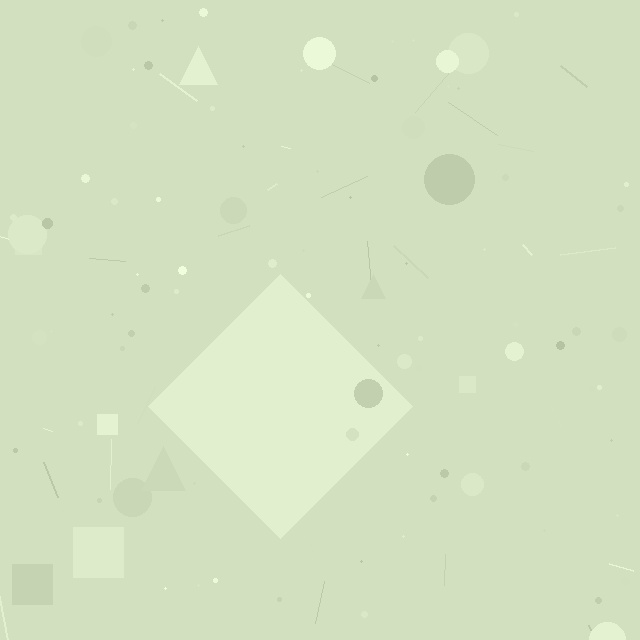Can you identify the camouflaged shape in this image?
The camouflaged shape is a diamond.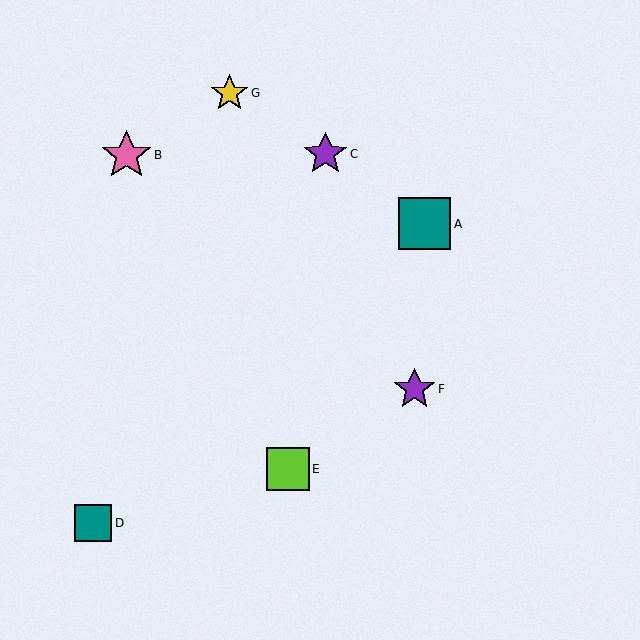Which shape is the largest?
The teal square (labeled A) is the largest.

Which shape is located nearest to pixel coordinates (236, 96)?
The yellow star (labeled G) at (229, 93) is nearest to that location.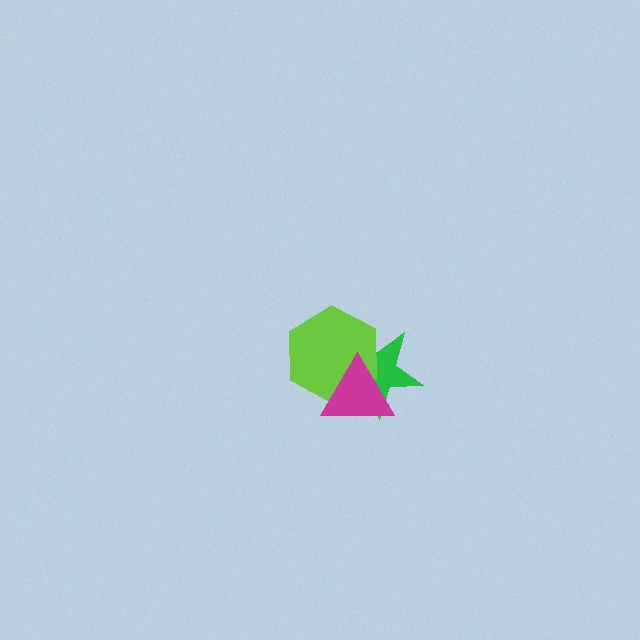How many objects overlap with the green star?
2 objects overlap with the green star.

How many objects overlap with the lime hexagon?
2 objects overlap with the lime hexagon.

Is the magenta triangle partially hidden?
No, no other shape covers it.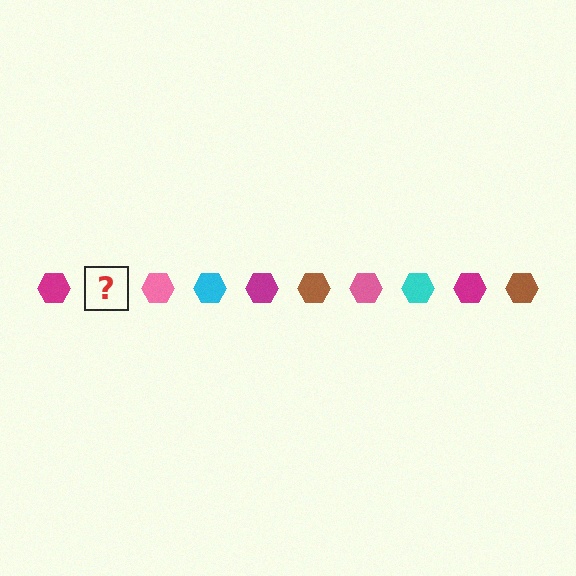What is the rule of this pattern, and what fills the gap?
The rule is that the pattern cycles through magenta, brown, pink, cyan hexagons. The gap should be filled with a brown hexagon.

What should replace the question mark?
The question mark should be replaced with a brown hexagon.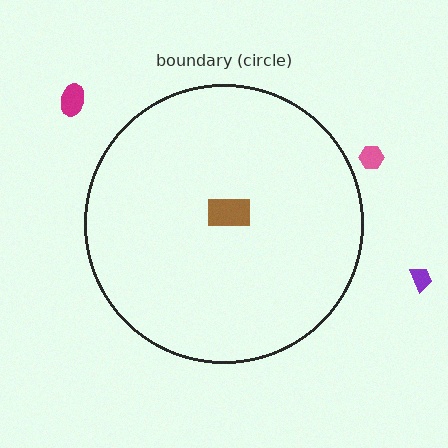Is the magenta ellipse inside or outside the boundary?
Outside.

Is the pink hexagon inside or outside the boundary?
Outside.